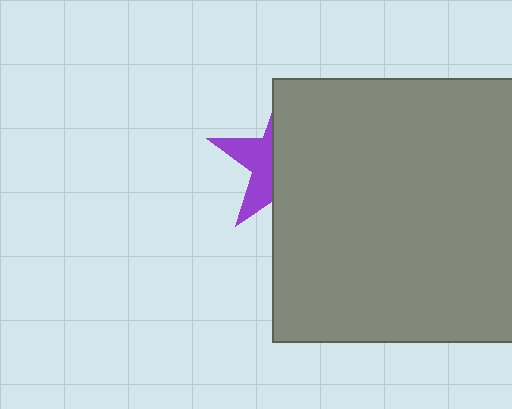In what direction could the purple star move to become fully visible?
The purple star could move left. That would shift it out from behind the gray rectangle entirely.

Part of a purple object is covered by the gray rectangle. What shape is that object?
It is a star.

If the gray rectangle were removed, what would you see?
You would see the complete purple star.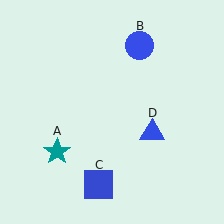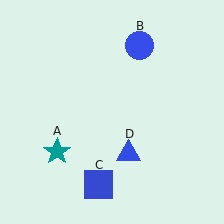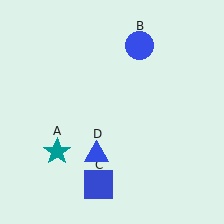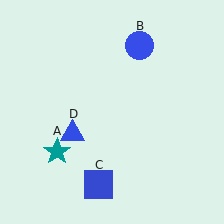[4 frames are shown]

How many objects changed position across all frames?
1 object changed position: blue triangle (object D).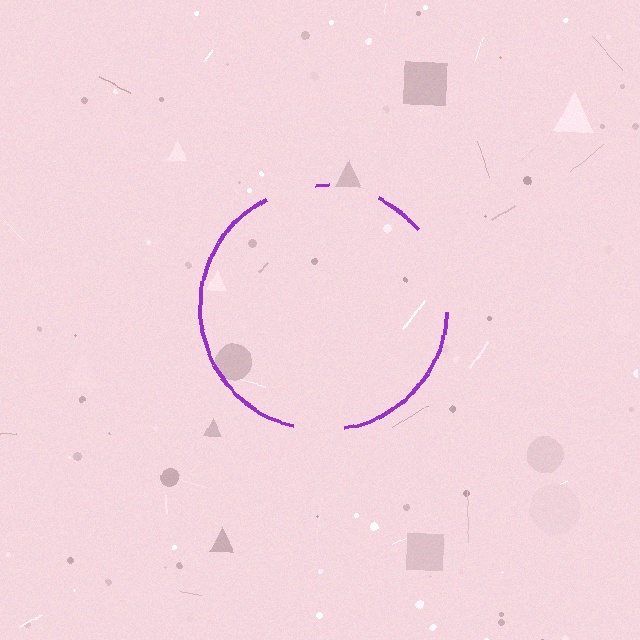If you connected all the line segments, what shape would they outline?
They would outline a circle.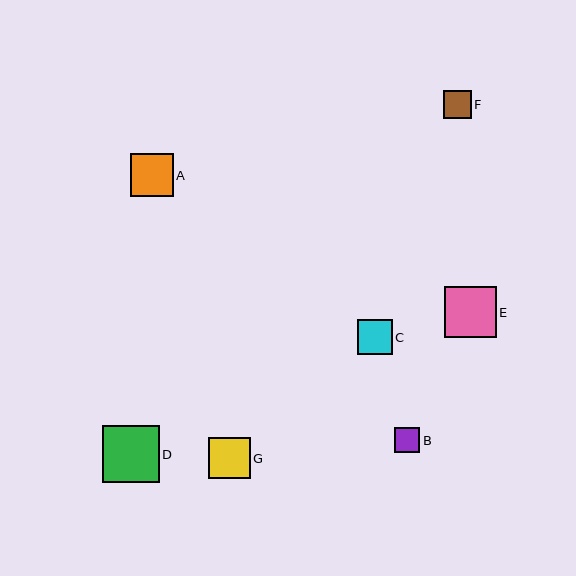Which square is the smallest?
Square B is the smallest with a size of approximately 25 pixels.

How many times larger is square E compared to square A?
Square E is approximately 1.2 times the size of square A.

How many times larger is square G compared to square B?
Square G is approximately 1.7 times the size of square B.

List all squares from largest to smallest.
From largest to smallest: D, E, A, G, C, F, B.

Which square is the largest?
Square D is the largest with a size of approximately 57 pixels.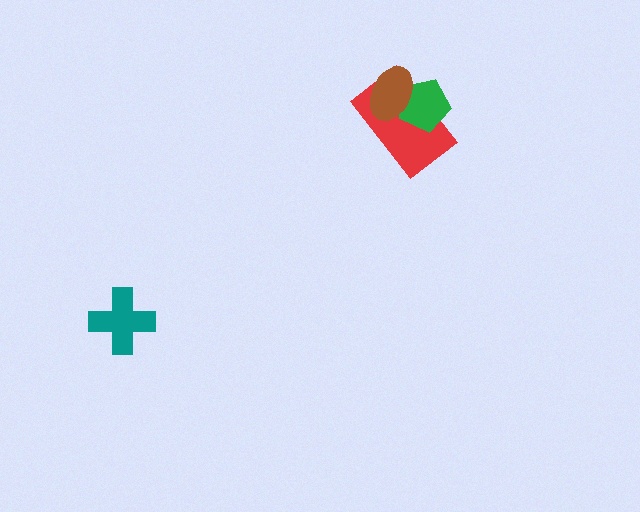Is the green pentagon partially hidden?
Yes, it is partially covered by another shape.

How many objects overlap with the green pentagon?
2 objects overlap with the green pentagon.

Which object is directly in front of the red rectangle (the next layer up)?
The green pentagon is directly in front of the red rectangle.